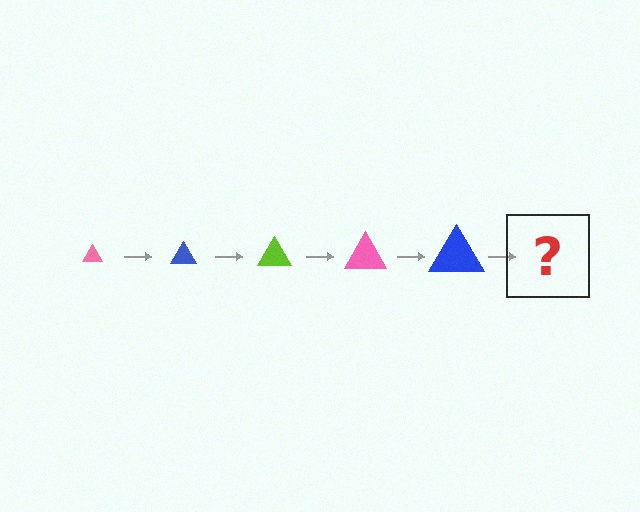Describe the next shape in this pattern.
It should be a lime triangle, larger than the previous one.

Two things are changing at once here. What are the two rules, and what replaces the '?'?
The two rules are that the triangle grows larger each step and the color cycles through pink, blue, and lime. The '?' should be a lime triangle, larger than the previous one.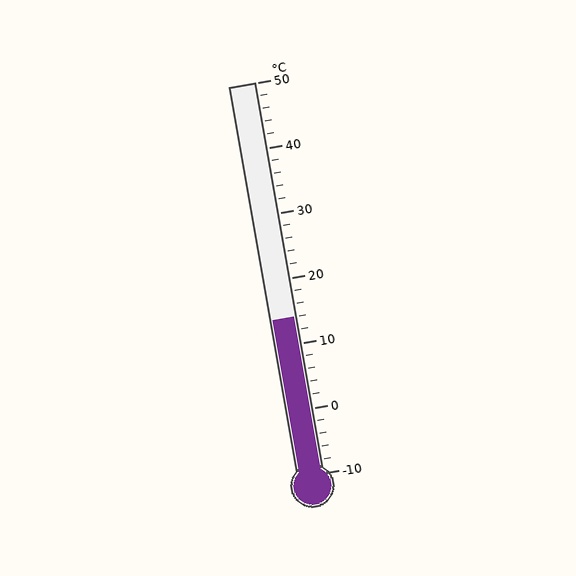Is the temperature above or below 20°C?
The temperature is below 20°C.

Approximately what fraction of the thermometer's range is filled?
The thermometer is filled to approximately 40% of its range.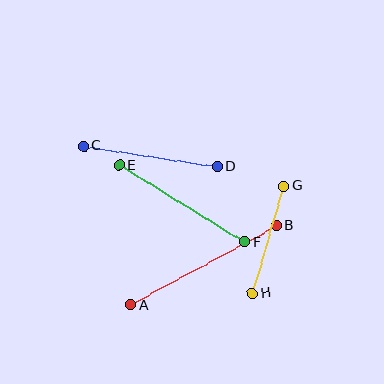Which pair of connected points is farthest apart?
Points A and B are farthest apart.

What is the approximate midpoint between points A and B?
The midpoint is at approximately (204, 265) pixels.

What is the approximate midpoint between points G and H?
The midpoint is at approximately (268, 240) pixels.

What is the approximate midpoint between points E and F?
The midpoint is at approximately (182, 204) pixels.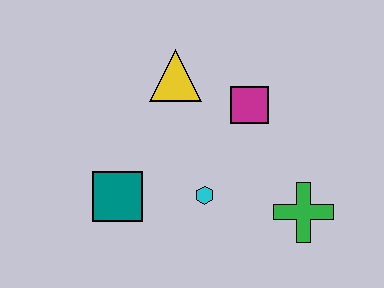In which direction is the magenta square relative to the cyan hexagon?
The magenta square is above the cyan hexagon.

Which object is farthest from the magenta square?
The teal square is farthest from the magenta square.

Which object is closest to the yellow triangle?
The magenta square is closest to the yellow triangle.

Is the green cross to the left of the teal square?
No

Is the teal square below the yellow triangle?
Yes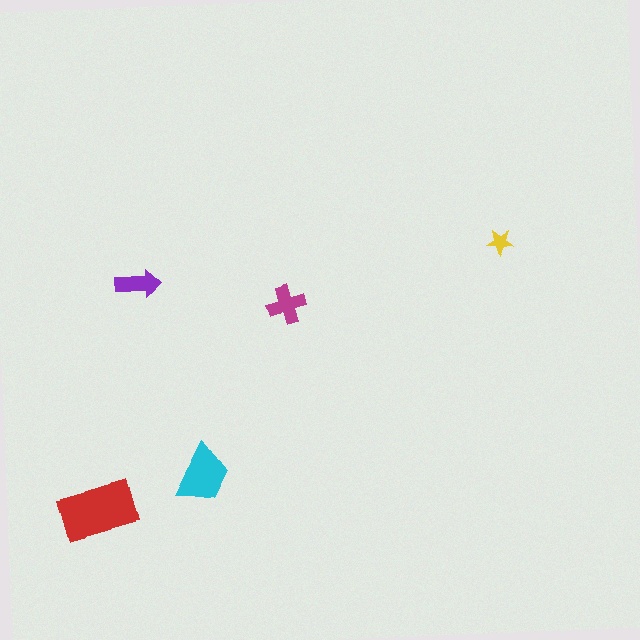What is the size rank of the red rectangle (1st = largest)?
1st.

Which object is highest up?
The yellow star is topmost.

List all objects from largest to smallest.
The red rectangle, the cyan trapezoid, the magenta cross, the purple arrow, the yellow star.